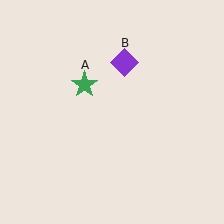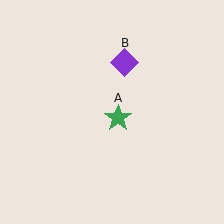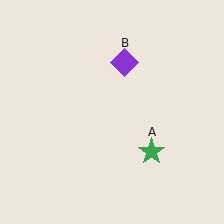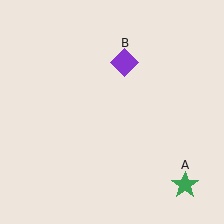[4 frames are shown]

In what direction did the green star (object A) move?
The green star (object A) moved down and to the right.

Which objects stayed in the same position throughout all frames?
Purple diamond (object B) remained stationary.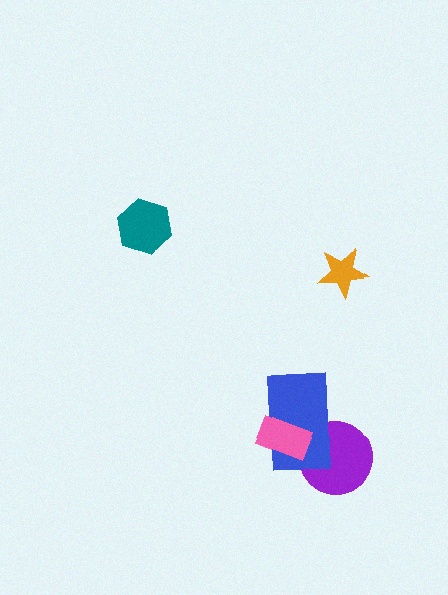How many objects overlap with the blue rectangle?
2 objects overlap with the blue rectangle.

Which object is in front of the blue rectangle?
The pink rectangle is in front of the blue rectangle.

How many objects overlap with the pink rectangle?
2 objects overlap with the pink rectangle.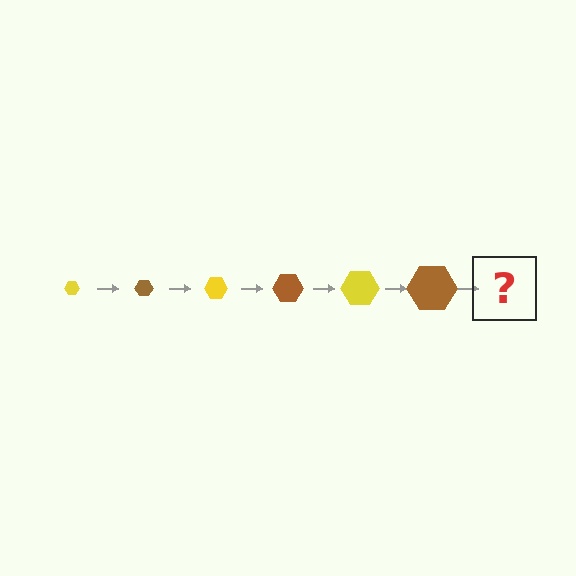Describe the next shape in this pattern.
It should be a yellow hexagon, larger than the previous one.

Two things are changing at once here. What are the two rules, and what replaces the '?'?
The two rules are that the hexagon grows larger each step and the color cycles through yellow and brown. The '?' should be a yellow hexagon, larger than the previous one.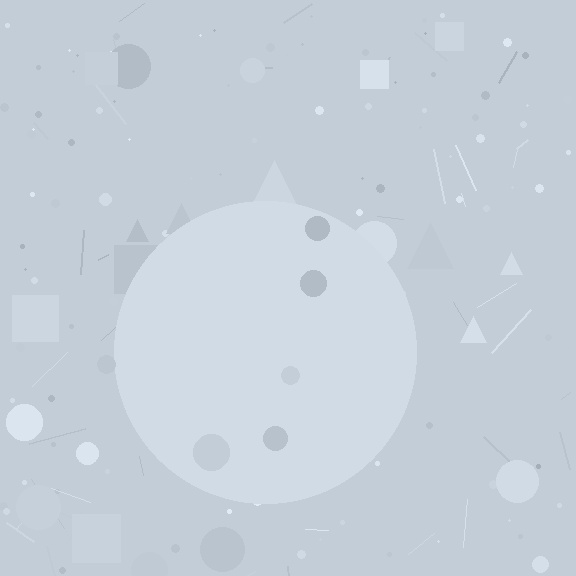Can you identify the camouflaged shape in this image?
The camouflaged shape is a circle.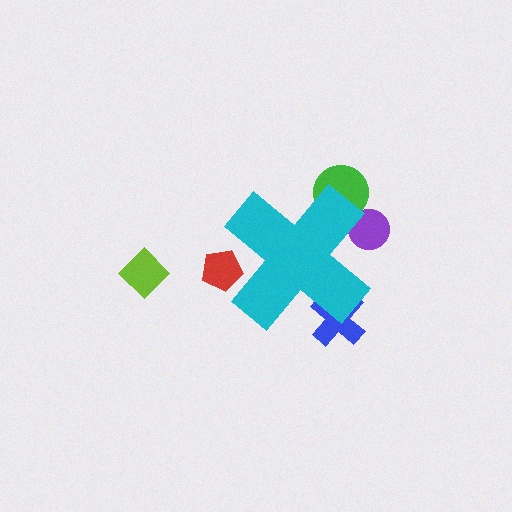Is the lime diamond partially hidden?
No, the lime diamond is fully visible.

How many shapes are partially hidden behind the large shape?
4 shapes are partially hidden.